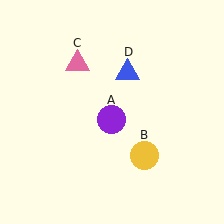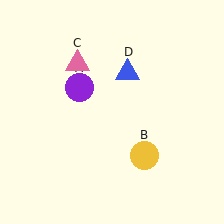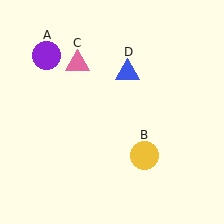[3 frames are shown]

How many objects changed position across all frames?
1 object changed position: purple circle (object A).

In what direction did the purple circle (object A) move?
The purple circle (object A) moved up and to the left.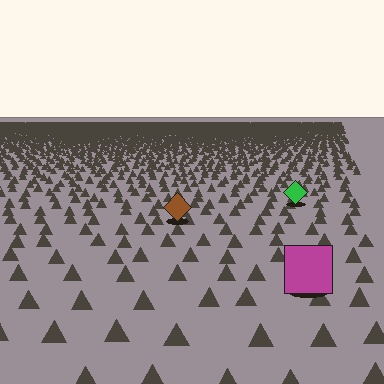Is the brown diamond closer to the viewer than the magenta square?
No. The magenta square is closer — you can tell from the texture gradient: the ground texture is coarser near it.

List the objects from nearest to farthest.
From nearest to farthest: the magenta square, the brown diamond, the green diamond.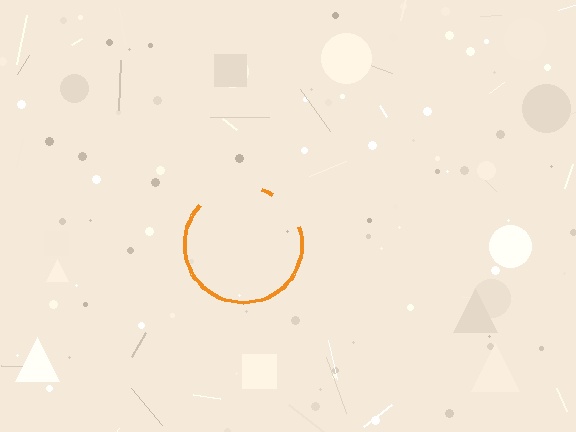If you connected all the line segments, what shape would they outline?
They would outline a circle.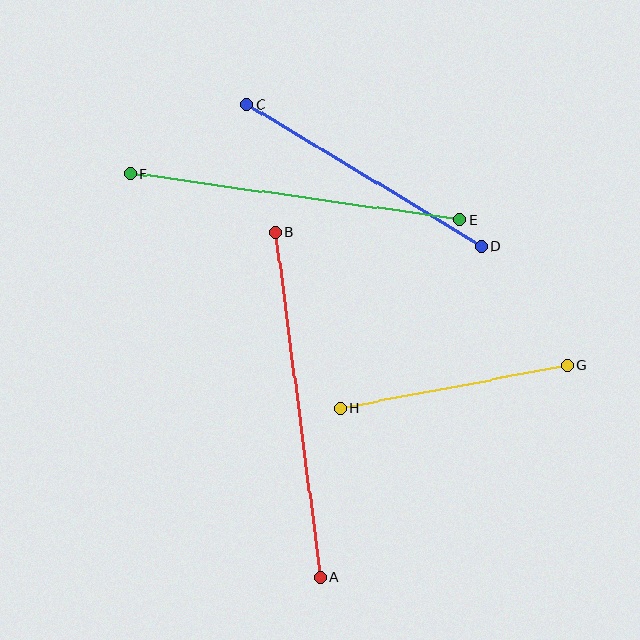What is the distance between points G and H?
The distance is approximately 232 pixels.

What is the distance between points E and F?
The distance is approximately 333 pixels.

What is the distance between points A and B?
The distance is approximately 348 pixels.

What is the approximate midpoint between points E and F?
The midpoint is at approximately (295, 197) pixels.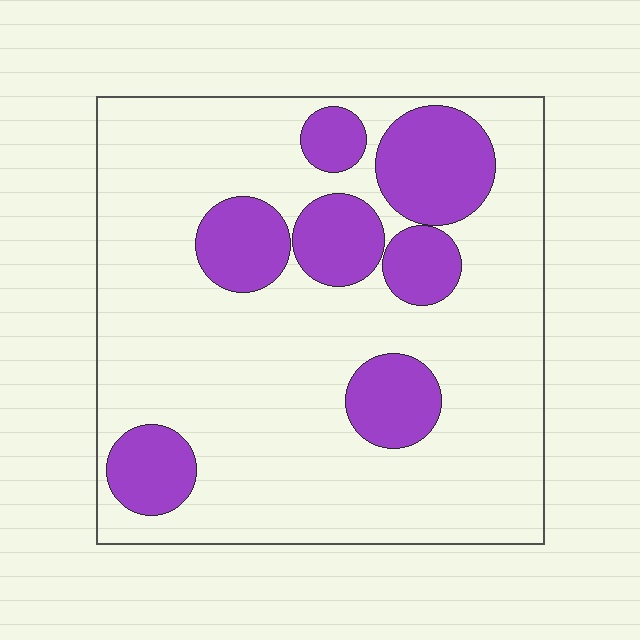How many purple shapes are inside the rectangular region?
7.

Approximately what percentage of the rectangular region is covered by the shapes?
Approximately 25%.